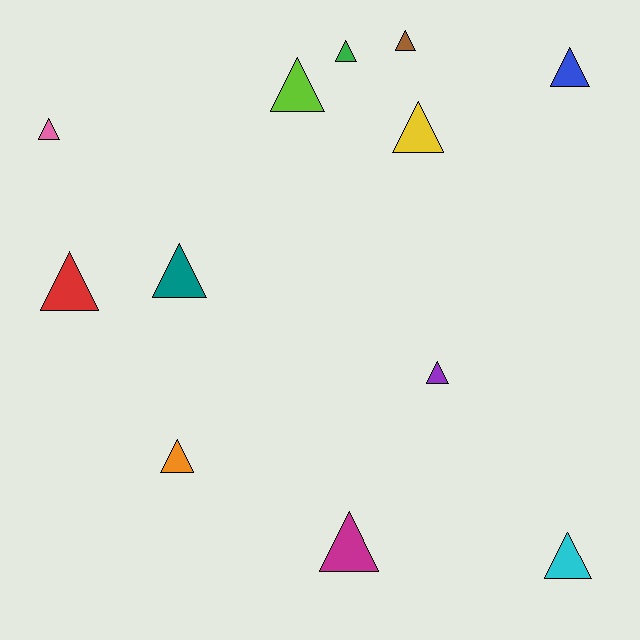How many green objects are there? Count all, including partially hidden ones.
There is 1 green object.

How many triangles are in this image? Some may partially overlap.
There are 12 triangles.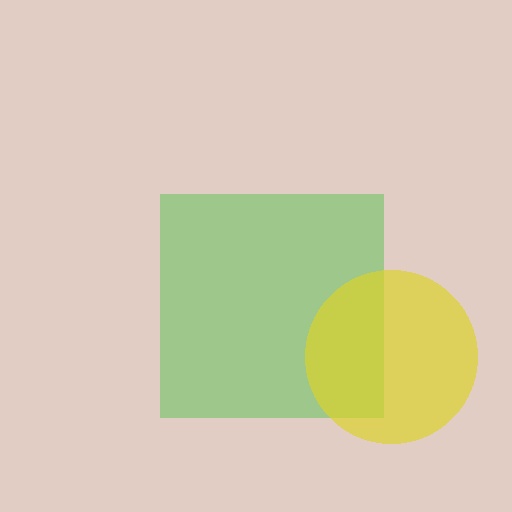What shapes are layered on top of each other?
The layered shapes are: a green square, a yellow circle.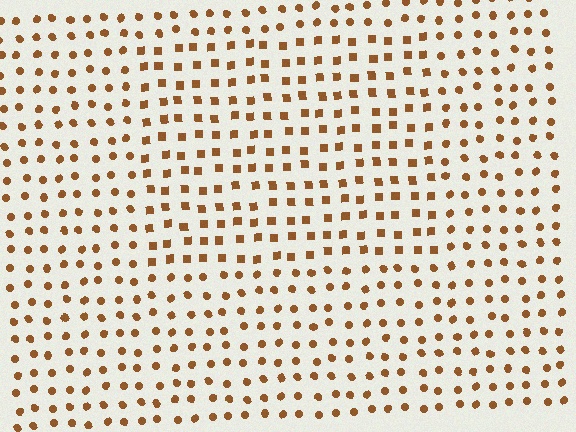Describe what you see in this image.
The image is filled with small brown elements arranged in a uniform grid. A rectangle-shaped region contains squares, while the surrounding area contains circles. The boundary is defined purely by the change in element shape.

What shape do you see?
I see a rectangle.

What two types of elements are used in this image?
The image uses squares inside the rectangle region and circles outside it.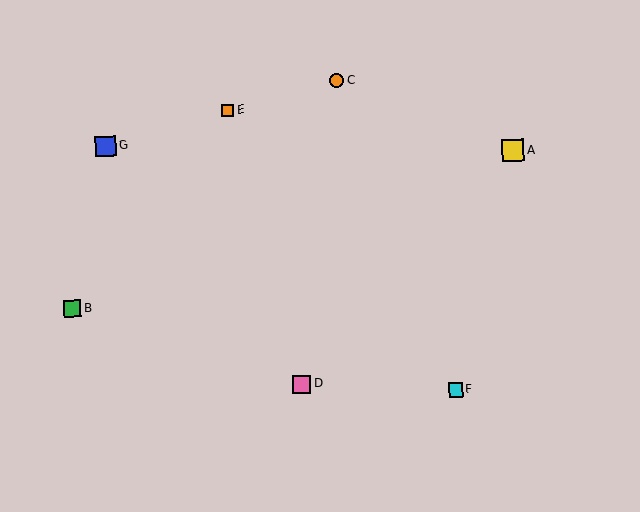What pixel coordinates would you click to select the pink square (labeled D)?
Click at (302, 384) to select the pink square D.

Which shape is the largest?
The yellow square (labeled A) is the largest.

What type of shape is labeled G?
Shape G is a blue square.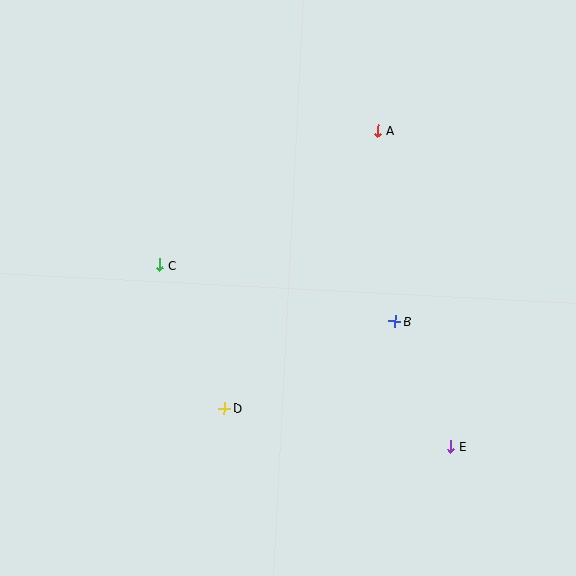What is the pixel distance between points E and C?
The distance between E and C is 343 pixels.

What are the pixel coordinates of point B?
Point B is at (395, 321).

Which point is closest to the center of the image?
Point B at (395, 321) is closest to the center.